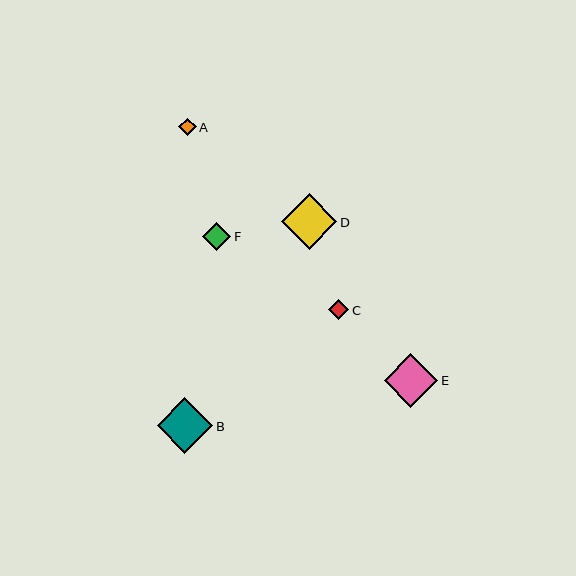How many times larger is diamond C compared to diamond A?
Diamond C is approximately 1.1 times the size of diamond A.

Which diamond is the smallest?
Diamond A is the smallest with a size of approximately 17 pixels.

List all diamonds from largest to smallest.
From largest to smallest: B, D, E, F, C, A.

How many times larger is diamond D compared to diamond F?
Diamond D is approximately 2.0 times the size of diamond F.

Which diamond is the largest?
Diamond B is the largest with a size of approximately 56 pixels.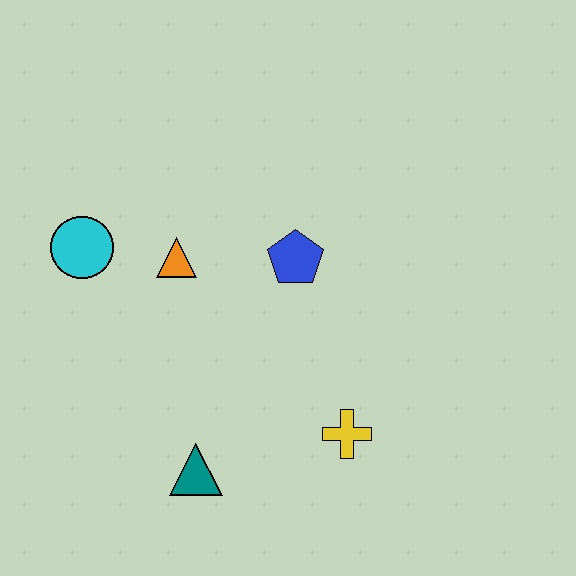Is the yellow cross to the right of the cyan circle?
Yes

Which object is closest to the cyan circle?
The orange triangle is closest to the cyan circle.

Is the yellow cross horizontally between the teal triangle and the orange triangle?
No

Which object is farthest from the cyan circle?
The yellow cross is farthest from the cyan circle.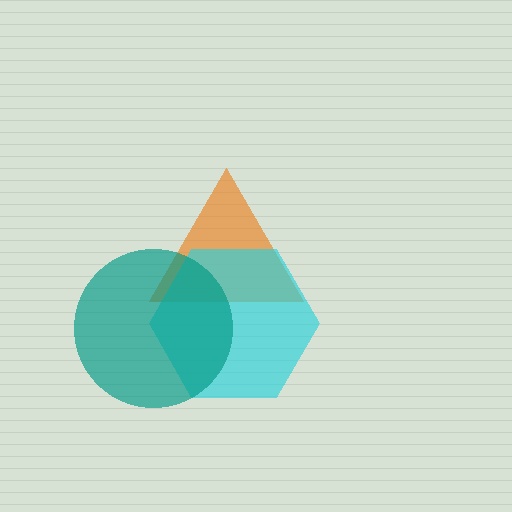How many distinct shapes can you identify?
There are 3 distinct shapes: an orange triangle, a cyan hexagon, a teal circle.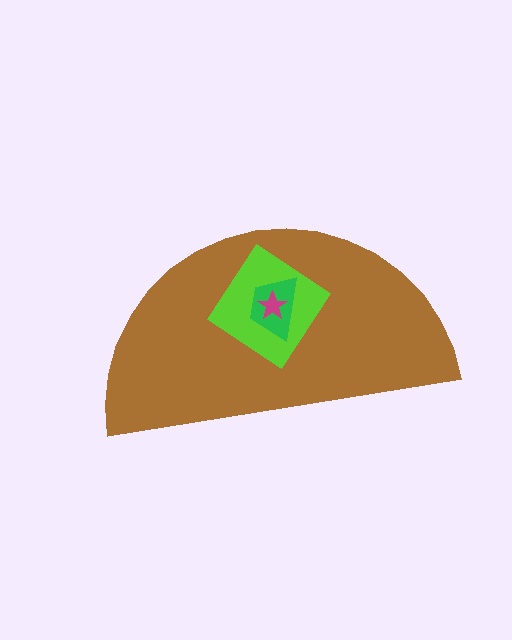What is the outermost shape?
The brown semicircle.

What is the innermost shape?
The magenta star.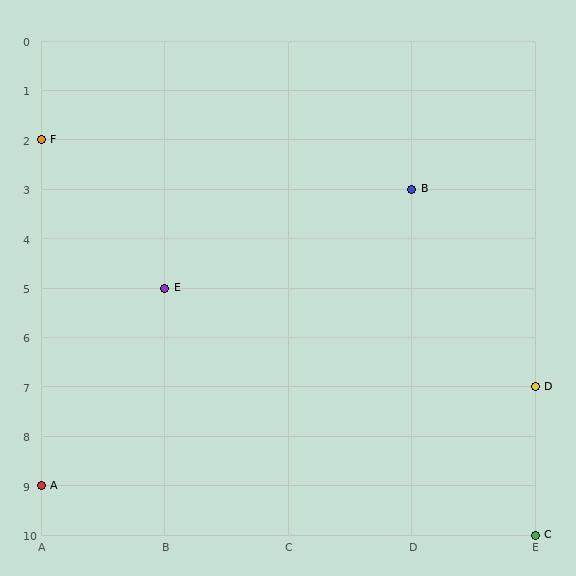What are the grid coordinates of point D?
Point D is at grid coordinates (E, 7).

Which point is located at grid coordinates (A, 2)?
Point F is at (A, 2).